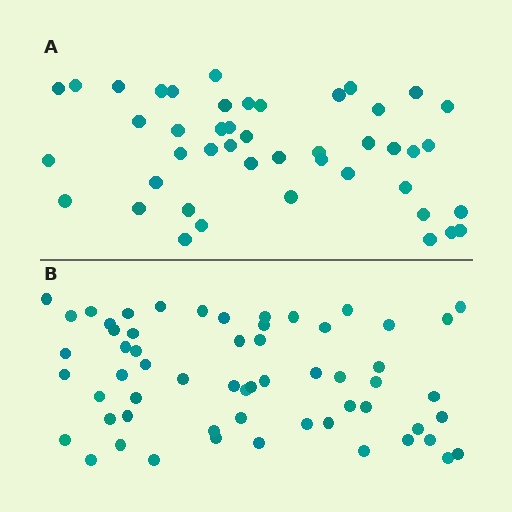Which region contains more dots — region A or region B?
Region B (the bottom region) has more dots.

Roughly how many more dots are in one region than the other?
Region B has approximately 15 more dots than region A.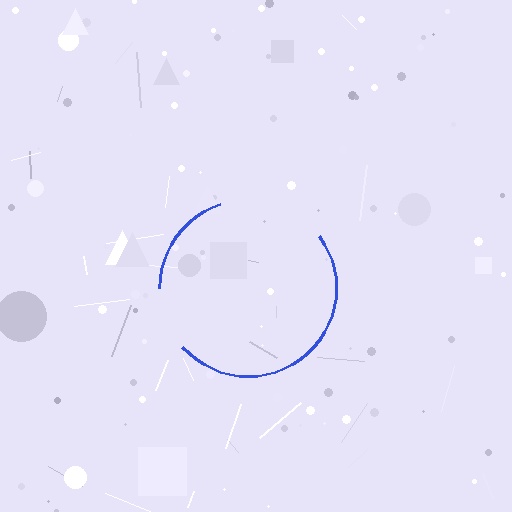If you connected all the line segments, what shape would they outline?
They would outline a circle.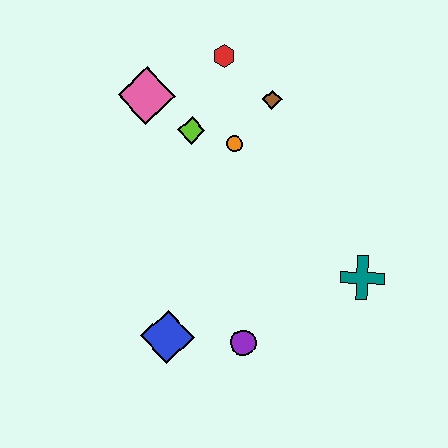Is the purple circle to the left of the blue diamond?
No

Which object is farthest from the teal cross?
The pink diamond is farthest from the teal cross.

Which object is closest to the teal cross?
The purple circle is closest to the teal cross.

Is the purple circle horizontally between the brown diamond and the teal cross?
No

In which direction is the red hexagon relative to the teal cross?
The red hexagon is above the teal cross.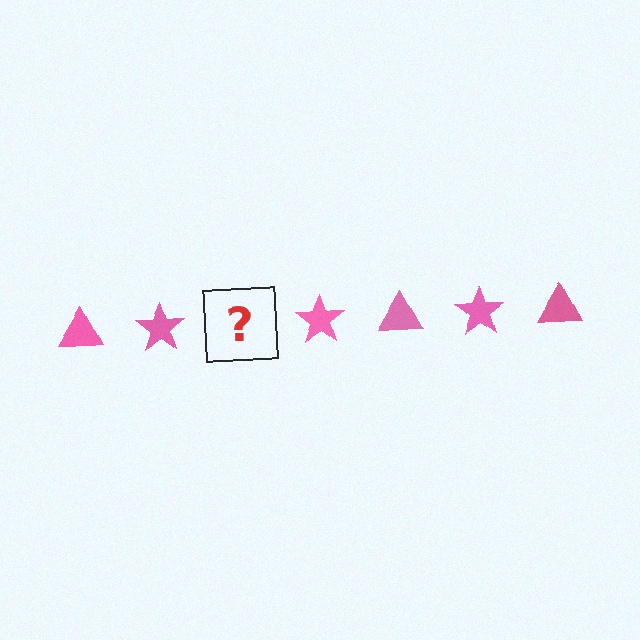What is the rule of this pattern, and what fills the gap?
The rule is that the pattern cycles through triangle, star shapes in pink. The gap should be filled with a pink triangle.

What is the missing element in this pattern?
The missing element is a pink triangle.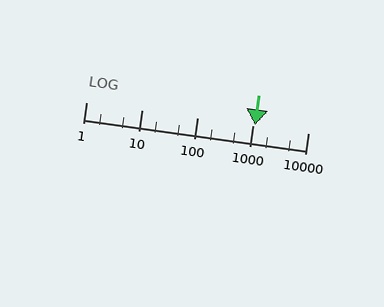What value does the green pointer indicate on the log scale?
The pointer indicates approximately 1100.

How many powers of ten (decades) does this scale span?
The scale spans 4 decades, from 1 to 10000.